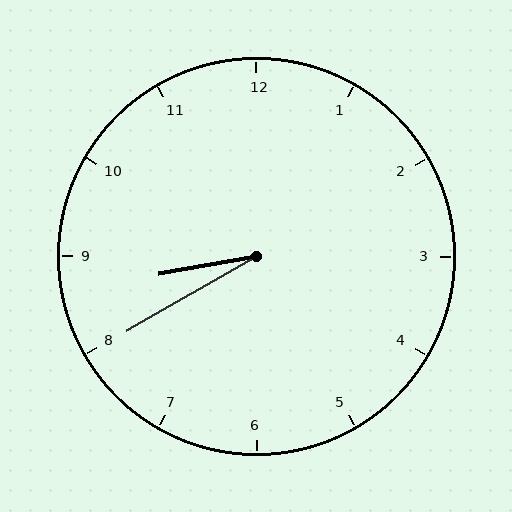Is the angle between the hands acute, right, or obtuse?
It is acute.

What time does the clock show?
8:40.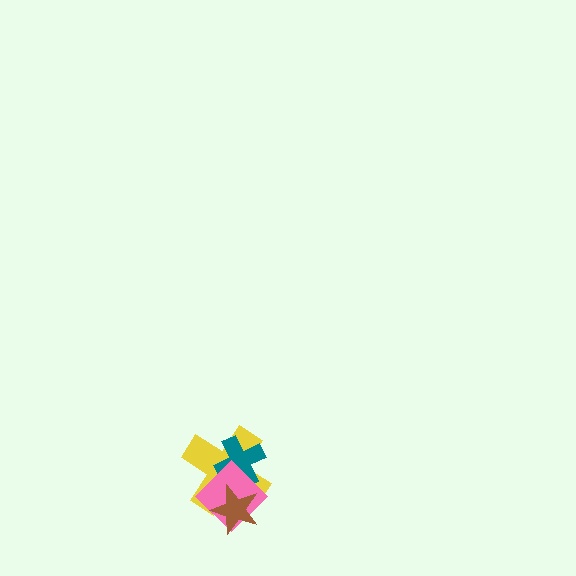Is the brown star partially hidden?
No, no other shape covers it.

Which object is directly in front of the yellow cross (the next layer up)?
The teal cross is directly in front of the yellow cross.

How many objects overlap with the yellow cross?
3 objects overlap with the yellow cross.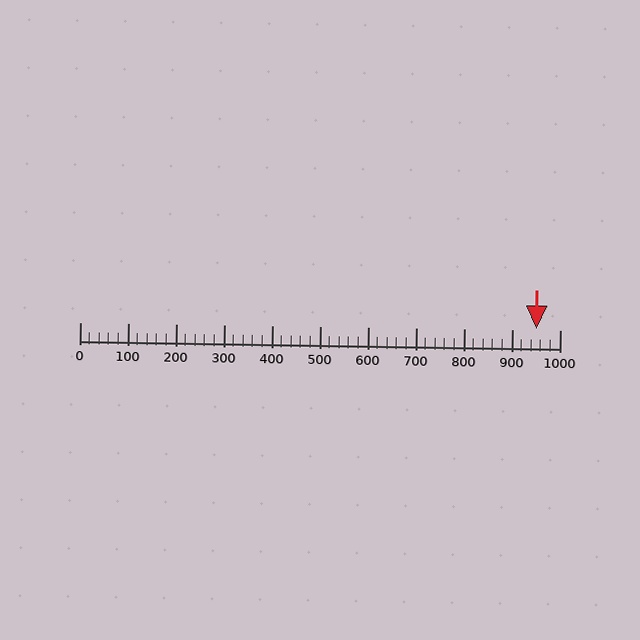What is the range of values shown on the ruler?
The ruler shows values from 0 to 1000.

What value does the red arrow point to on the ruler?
The red arrow points to approximately 950.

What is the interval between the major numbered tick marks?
The major tick marks are spaced 100 units apart.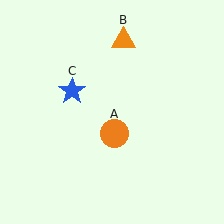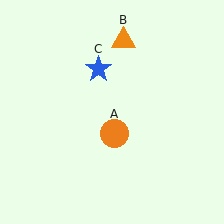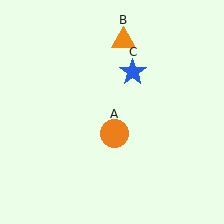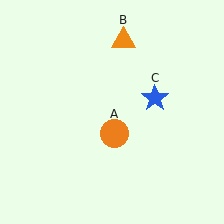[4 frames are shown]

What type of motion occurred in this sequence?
The blue star (object C) rotated clockwise around the center of the scene.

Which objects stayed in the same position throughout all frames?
Orange circle (object A) and orange triangle (object B) remained stationary.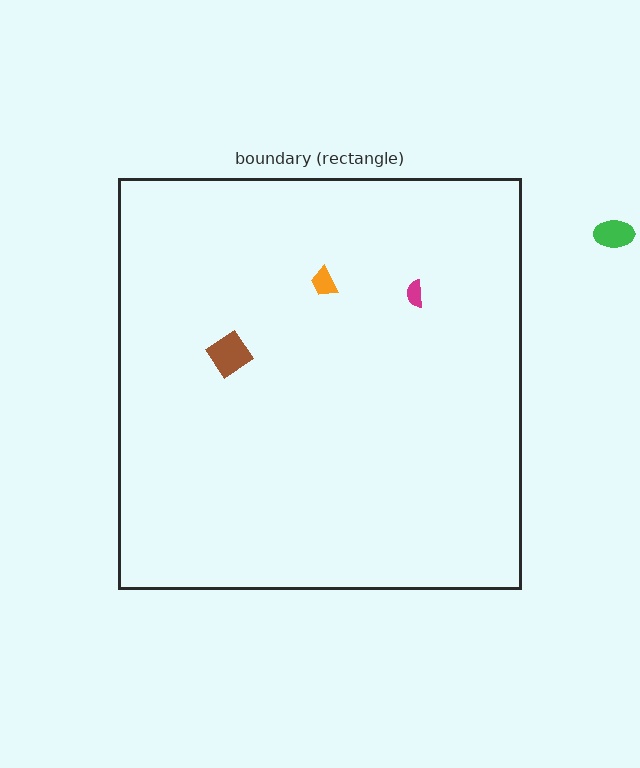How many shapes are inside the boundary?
3 inside, 1 outside.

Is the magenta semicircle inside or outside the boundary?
Inside.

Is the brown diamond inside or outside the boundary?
Inside.